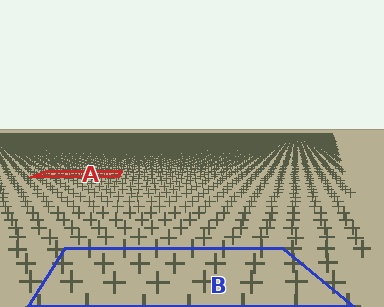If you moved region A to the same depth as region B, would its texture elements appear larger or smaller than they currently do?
They would appear larger. At a closer depth, the same texture elements are projected at a bigger on-screen size.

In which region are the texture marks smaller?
The texture marks are smaller in region A, because it is farther away.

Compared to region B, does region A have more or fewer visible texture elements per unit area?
Region A has more texture elements per unit area — they are packed more densely because it is farther away.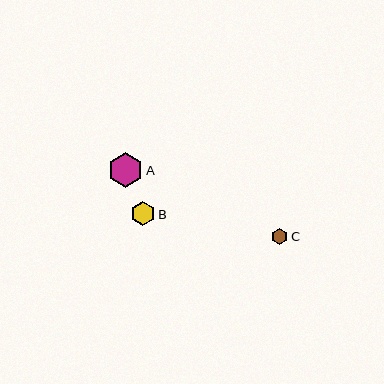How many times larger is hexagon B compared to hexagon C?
Hexagon B is approximately 1.5 times the size of hexagon C.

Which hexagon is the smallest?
Hexagon C is the smallest with a size of approximately 16 pixels.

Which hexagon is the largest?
Hexagon A is the largest with a size of approximately 35 pixels.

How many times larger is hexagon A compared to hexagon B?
Hexagon A is approximately 1.4 times the size of hexagon B.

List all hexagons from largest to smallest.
From largest to smallest: A, B, C.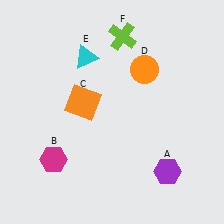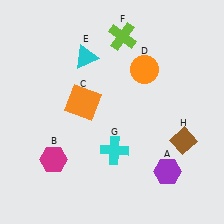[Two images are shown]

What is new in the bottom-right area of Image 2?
A cyan cross (G) was added in the bottom-right area of Image 2.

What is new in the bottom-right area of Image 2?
A brown diamond (H) was added in the bottom-right area of Image 2.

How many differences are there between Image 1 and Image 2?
There are 2 differences between the two images.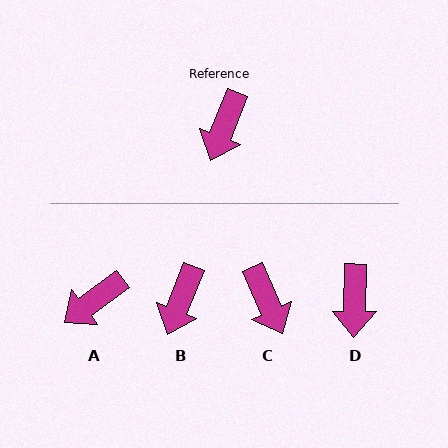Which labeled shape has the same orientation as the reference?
B.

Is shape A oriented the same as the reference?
No, it is off by about 32 degrees.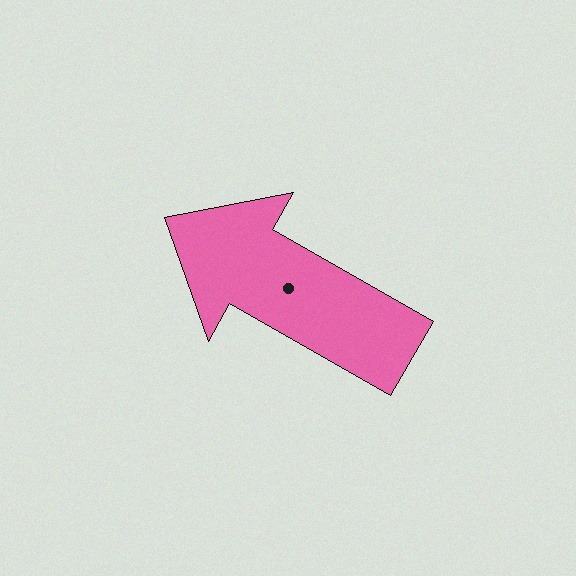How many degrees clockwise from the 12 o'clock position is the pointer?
Approximately 300 degrees.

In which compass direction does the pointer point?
Northwest.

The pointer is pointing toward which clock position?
Roughly 10 o'clock.